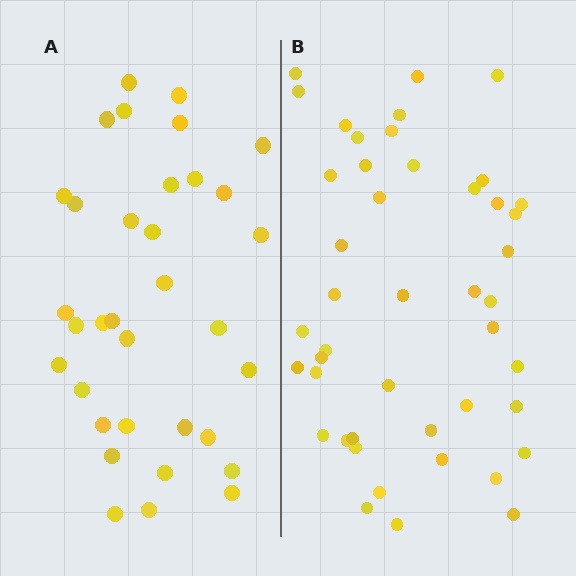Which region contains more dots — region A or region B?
Region B (the right region) has more dots.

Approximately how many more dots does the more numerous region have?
Region B has roughly 12 or so more dots than region A.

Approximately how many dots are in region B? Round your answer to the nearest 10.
About 40 dots. (The exact count is 45, which rounds to 40.)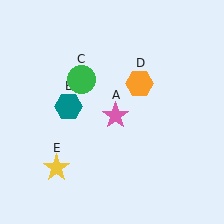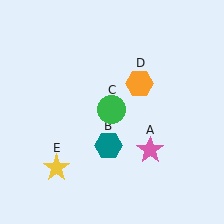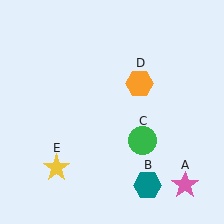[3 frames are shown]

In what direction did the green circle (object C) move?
The green circle (object C) moved down and to the right.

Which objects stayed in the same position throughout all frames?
Orange hexagon (object D) and yellow star (object E) remained stationary.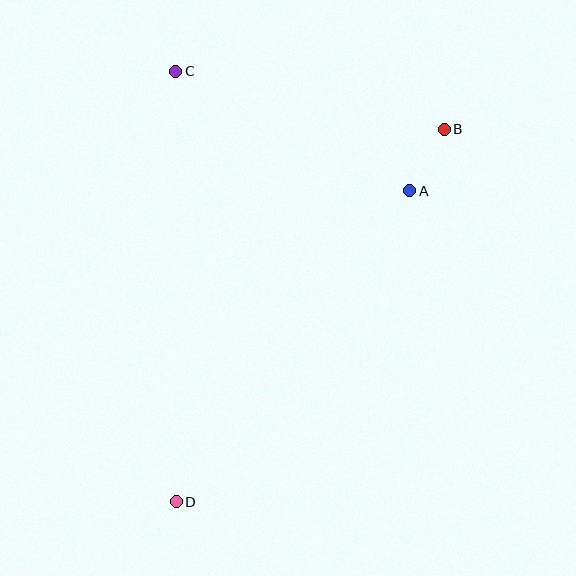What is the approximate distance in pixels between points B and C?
The distance between B and C is approximately 274 pixels.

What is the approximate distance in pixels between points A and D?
The distance between A and D is approximately 389 pixels.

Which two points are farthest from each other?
Points B and D are farthest from each other.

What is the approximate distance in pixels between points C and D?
The distance between C and D is approximately 431 pixels.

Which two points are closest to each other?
Points A and B are closest to each other.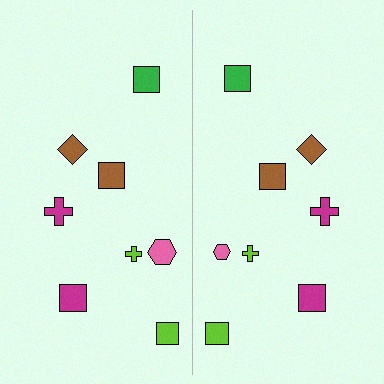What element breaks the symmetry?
The pink hexagon on the right side has a different size than its mirror counterpart.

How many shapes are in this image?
There are 16 shapes in this image.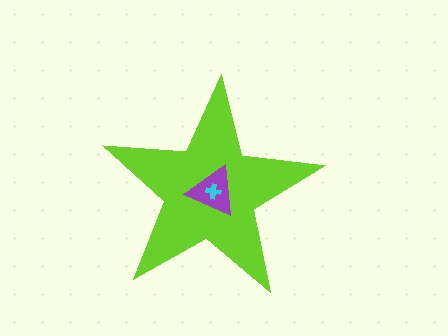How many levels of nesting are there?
3.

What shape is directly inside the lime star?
The purple triangle.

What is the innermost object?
The cyan cross.